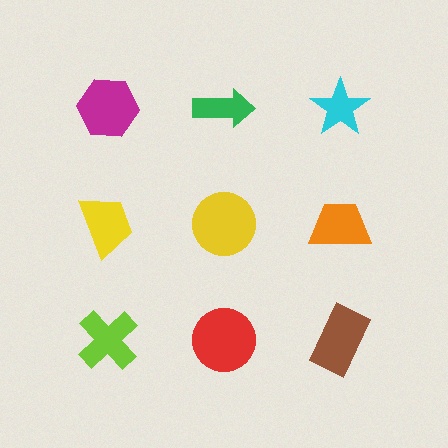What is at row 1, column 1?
A magenta hexagon.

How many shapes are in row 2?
3 shapes.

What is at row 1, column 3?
A cyan star.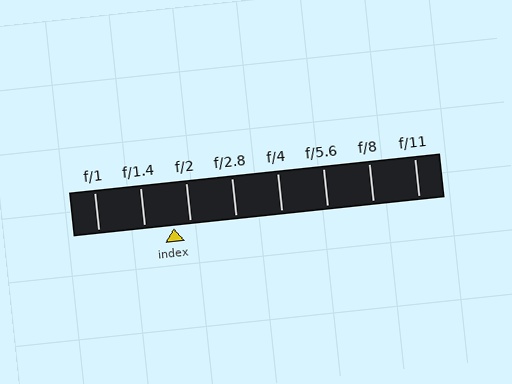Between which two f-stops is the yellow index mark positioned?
The index mark is between f/1.4 and f/2.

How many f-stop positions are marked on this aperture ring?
There are 8 f-stop positions marked.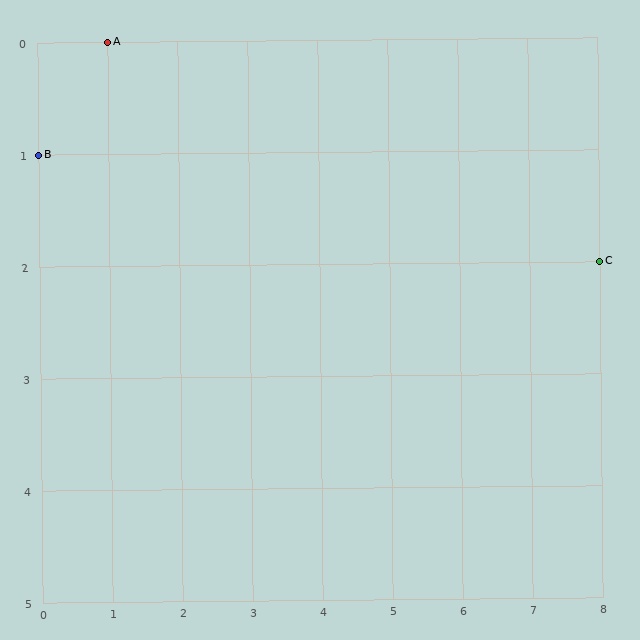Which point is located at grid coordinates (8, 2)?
Point C is at (8, 2).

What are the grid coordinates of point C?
Point C is at grid coordinates (8, 2).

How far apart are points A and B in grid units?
Points A and B are 1 column and 1 row apart (about 1.4 grid units diagonally).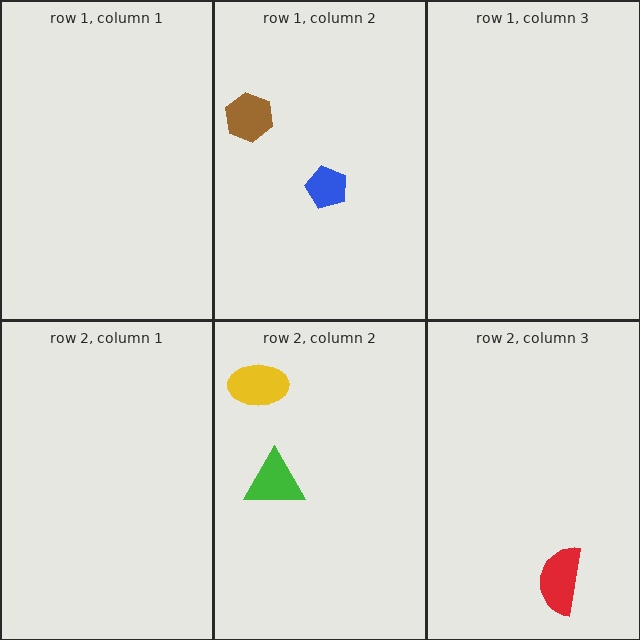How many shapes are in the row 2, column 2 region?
2.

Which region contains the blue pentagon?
The row 1, column 2 region.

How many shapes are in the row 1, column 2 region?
2.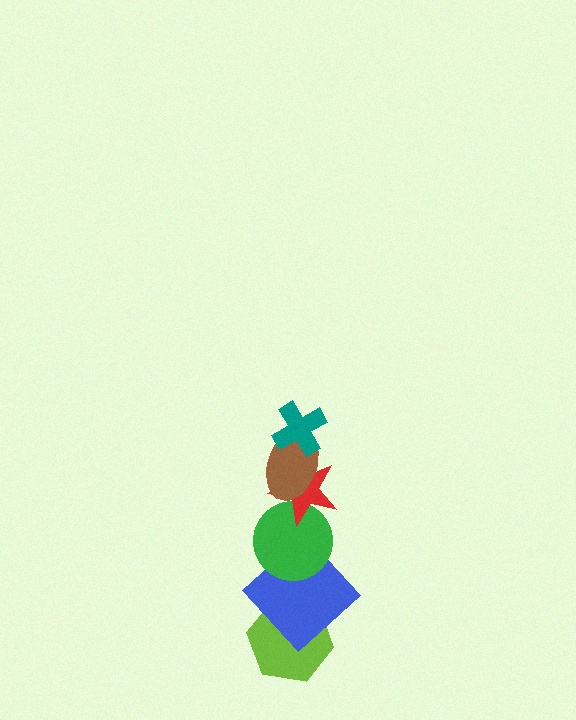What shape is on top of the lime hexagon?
The blue diamond is on top of the lime hexagon.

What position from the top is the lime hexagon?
The lime hexagon is 6th from the top.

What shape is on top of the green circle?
The red star is on top of the green circle.